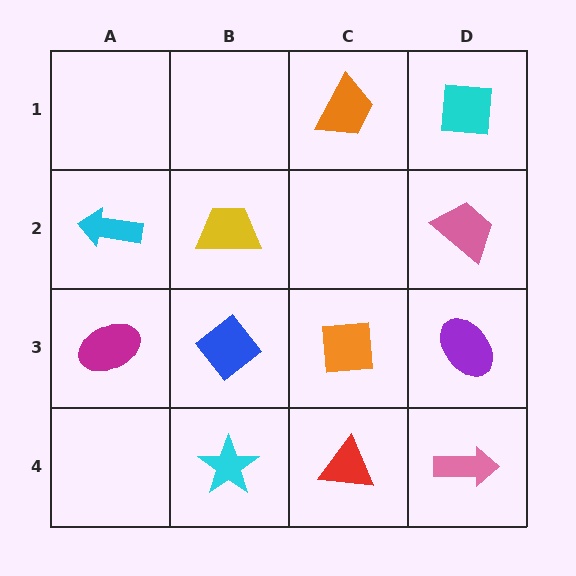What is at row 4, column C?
A red triangle.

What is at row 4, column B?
A cyan star.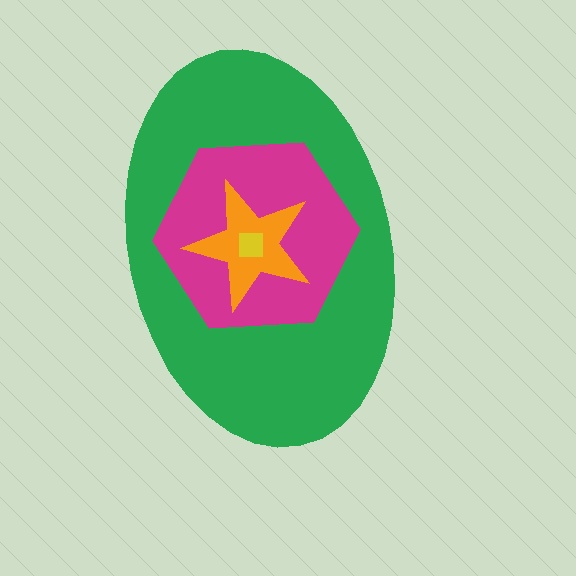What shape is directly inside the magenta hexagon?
The orange star.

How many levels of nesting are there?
4.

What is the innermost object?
The yellow square.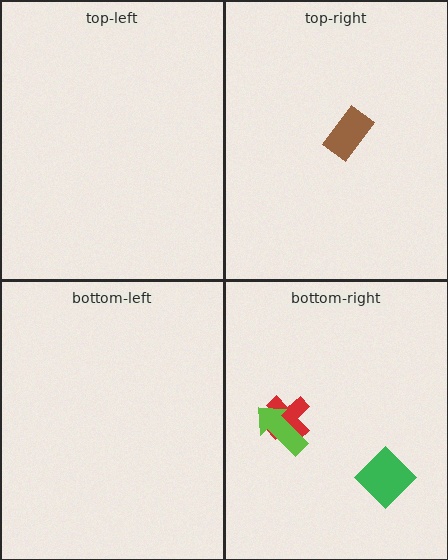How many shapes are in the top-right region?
1.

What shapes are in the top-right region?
The brown rectangle.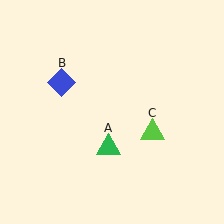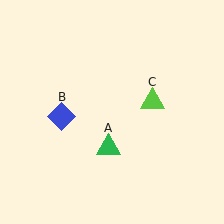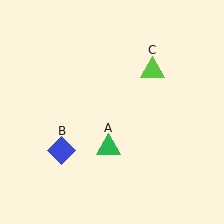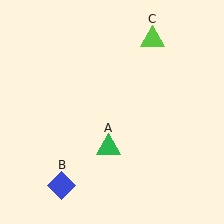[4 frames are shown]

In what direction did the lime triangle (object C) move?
The lime triangle (object C) moved up.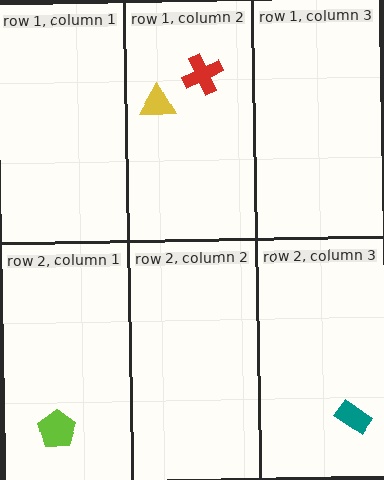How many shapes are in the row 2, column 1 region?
1.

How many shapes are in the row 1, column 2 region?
2.